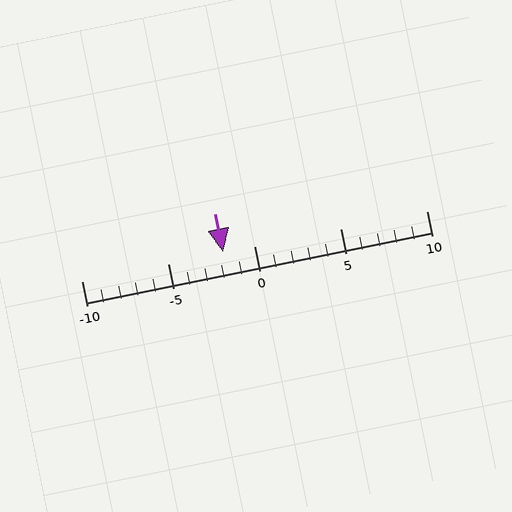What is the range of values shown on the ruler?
The ruler shows values from -10 to 10.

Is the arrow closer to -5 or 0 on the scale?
The arrow is closer to 0.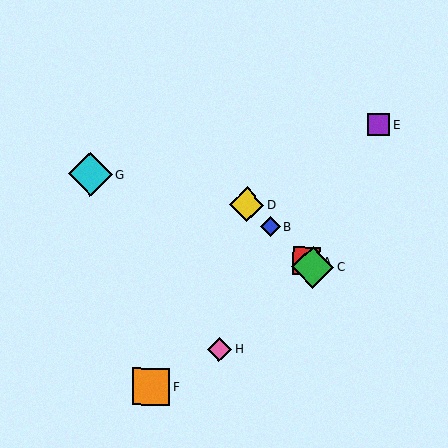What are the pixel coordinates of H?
Object H is at (219, 349).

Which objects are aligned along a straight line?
Objects A, B, C, D are aligned along a straight line.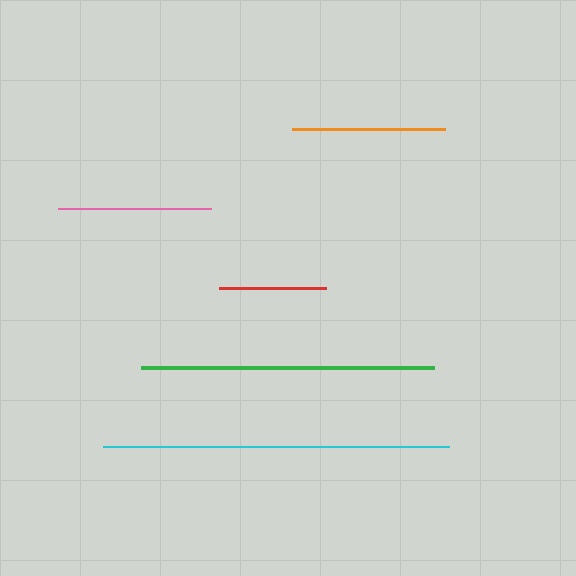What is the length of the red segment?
The red segment is approximately 108 pixels long.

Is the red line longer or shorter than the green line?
The green line is longer than the red line.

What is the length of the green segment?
The green segment is approximately 293 pixels long.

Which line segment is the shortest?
The red line is the shortest at approximately 108 pixels.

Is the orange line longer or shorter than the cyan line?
The cyan line is longer than the orange line.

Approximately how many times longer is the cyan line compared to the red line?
The cyan line is approximately 3.2 times the length of the red line.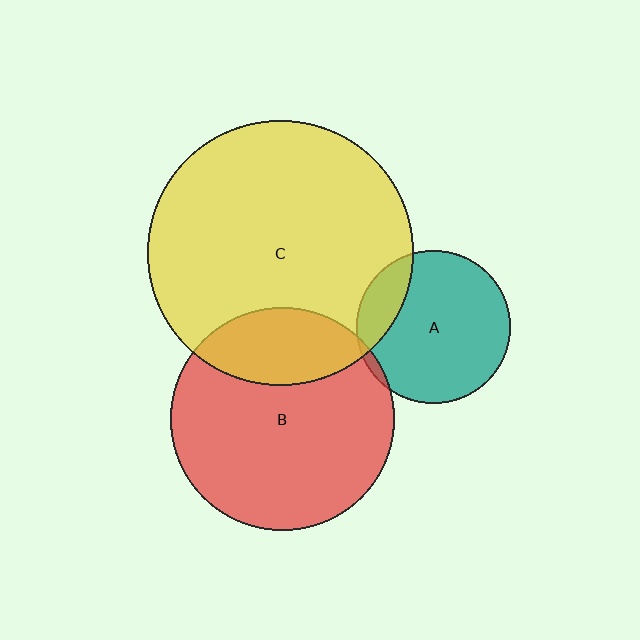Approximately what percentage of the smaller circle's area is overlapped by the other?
Approximately 15%.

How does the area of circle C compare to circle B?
Approximately 1.4 times.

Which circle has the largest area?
Circle C (yellow).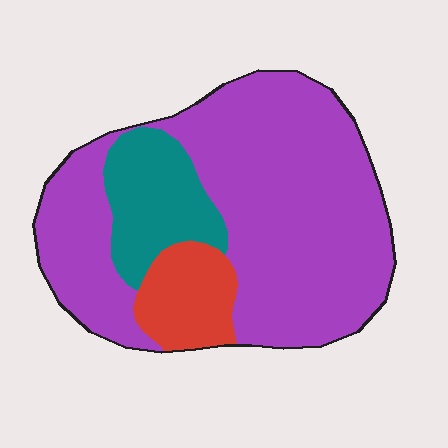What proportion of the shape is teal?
Teal covers roughly 15% of the shape.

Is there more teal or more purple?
Purple.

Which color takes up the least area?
Red, at roughly 10%.